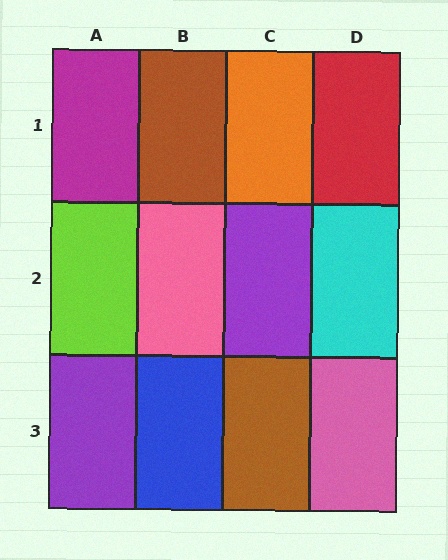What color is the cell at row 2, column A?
Lime.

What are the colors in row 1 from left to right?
Magenta, brown, orange, red.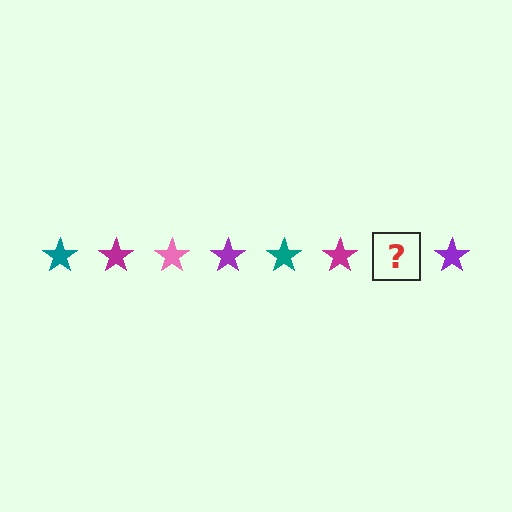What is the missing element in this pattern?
The missing element is a pink star.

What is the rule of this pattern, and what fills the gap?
The rule is that the pattern cycles through teal, magenta, pink, purple stars. The gap should be filled with a pink star.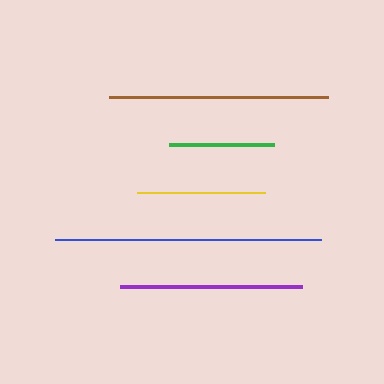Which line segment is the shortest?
The green line is the shortest at approximately 106 pixels.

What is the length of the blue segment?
The blue segment is approximately 266 pixels long.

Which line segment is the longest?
The blue line is the longest at approximately 266 pixels.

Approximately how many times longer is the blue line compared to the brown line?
The blue line is approximately 1.2 times the length of the brown line.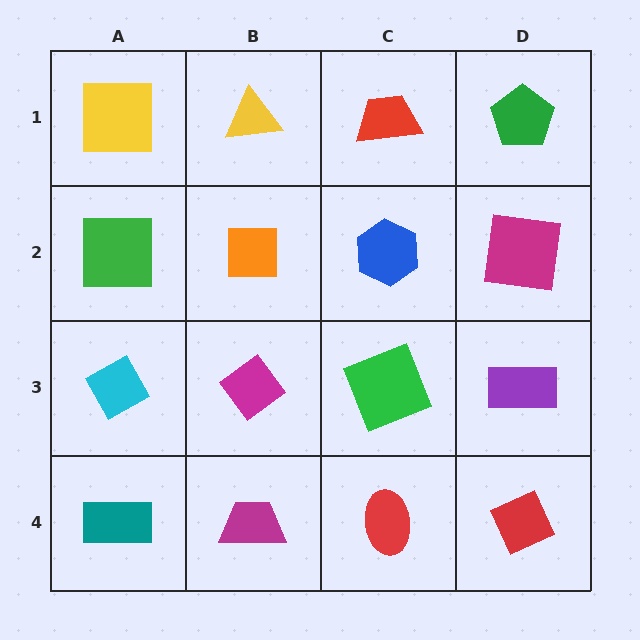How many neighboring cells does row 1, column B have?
3.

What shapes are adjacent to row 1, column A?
A green square (row 2, column A), a yellow triangle (row 1, column B).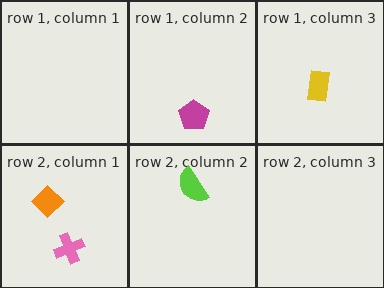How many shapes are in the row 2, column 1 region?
2.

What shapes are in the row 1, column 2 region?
The magenta pentagon.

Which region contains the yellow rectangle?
The row 1, column 3 region.